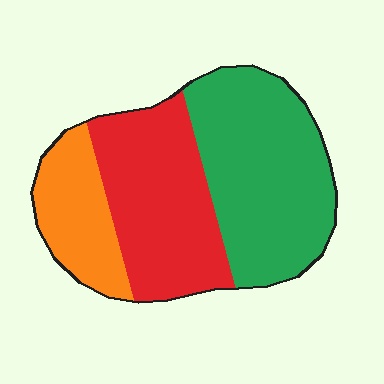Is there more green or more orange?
Green.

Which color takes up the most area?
Green, at roughly 45%.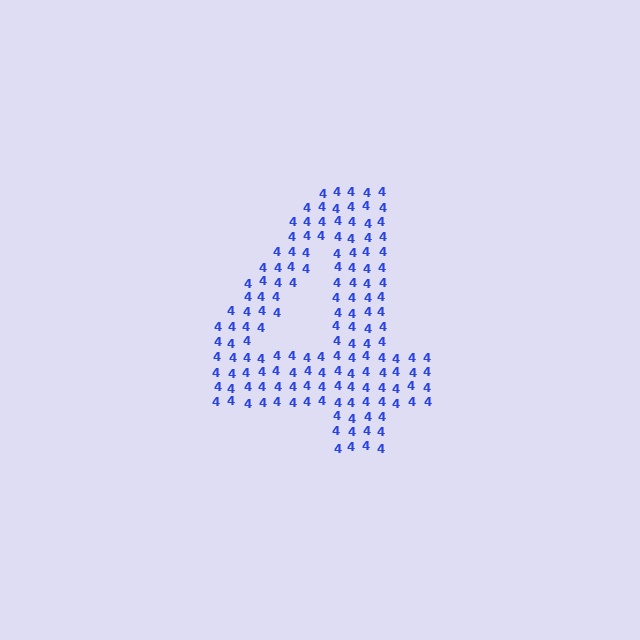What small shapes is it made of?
It is made of small digit 4's.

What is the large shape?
The large shape is the digit 4.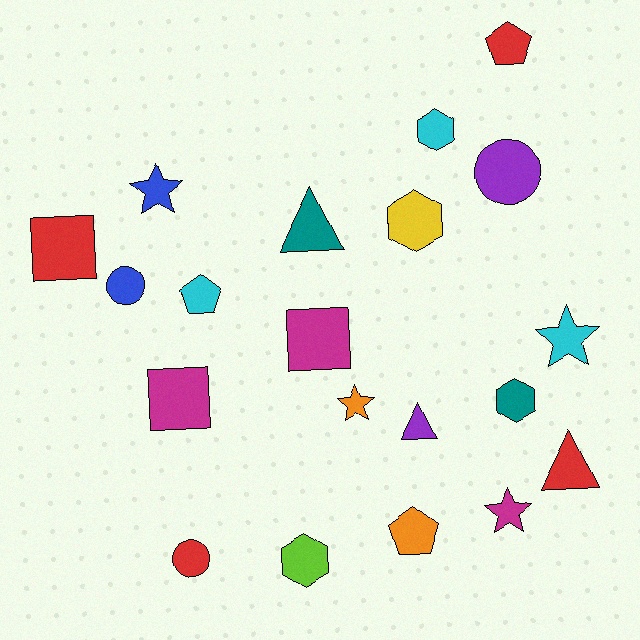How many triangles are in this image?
There are 3 triangles.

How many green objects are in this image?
There are no green objects.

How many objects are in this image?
There are 20 objects.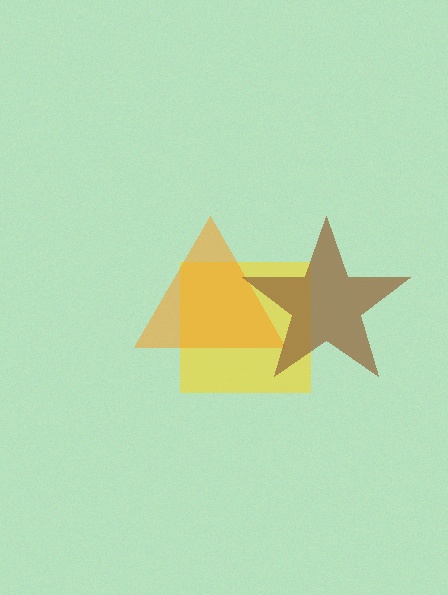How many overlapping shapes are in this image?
There are 3 overlapping shapes in the image.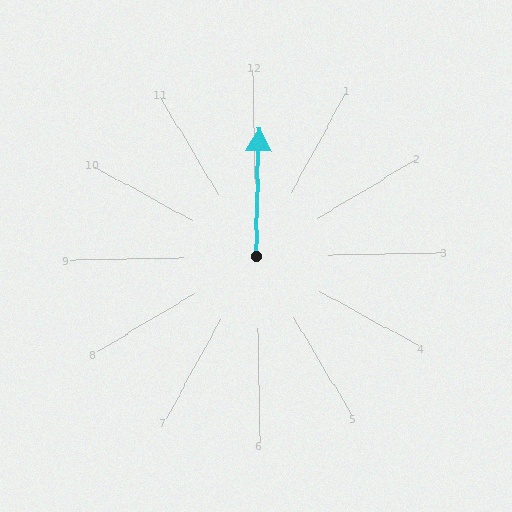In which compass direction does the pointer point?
North.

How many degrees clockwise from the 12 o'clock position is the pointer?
Approximately 2 degrees.